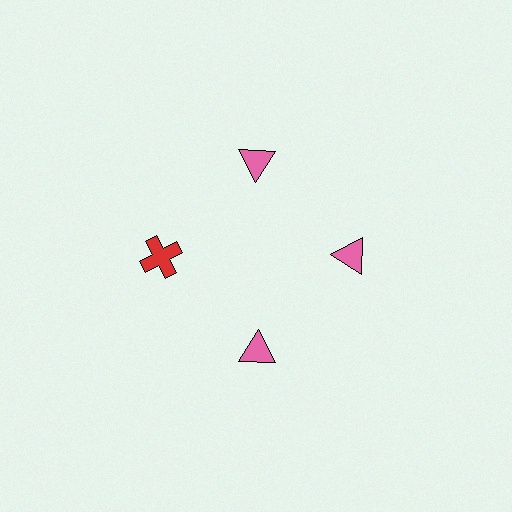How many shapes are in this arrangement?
There are 4 shapes arranged in a ring pattern.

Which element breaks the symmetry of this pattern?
The red cross at roughly the 9 o'clock position breaks the symmetry. All other shapes are pink triangles.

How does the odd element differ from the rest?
It differs in both color (red instead of pink) and shape (cross instead of triangle).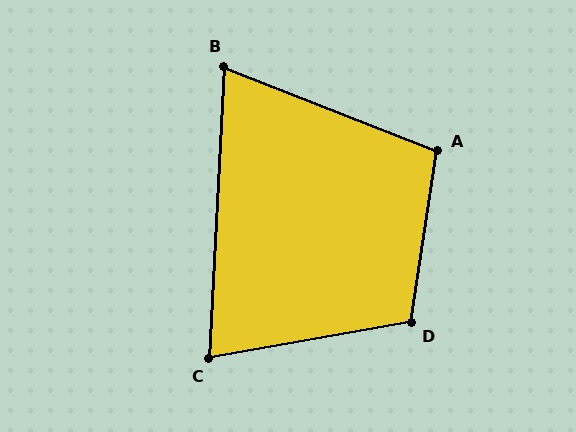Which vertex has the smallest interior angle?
B, at approximately 71 degrees.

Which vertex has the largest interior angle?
D, at approximately 109 degrees.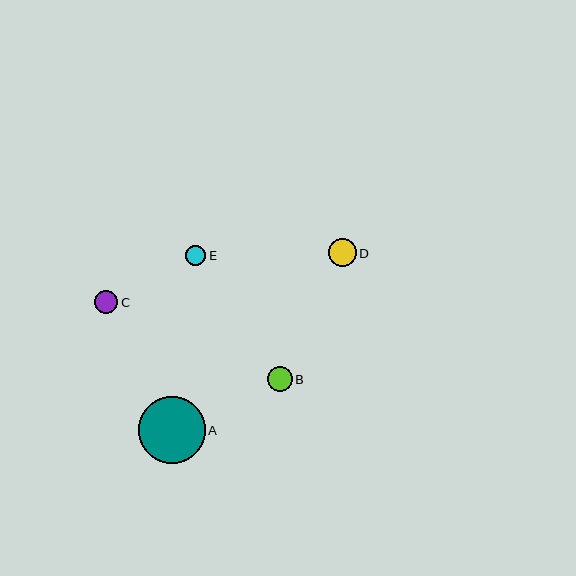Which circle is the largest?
Circle A is the largest with a size of approximately 67 pixels.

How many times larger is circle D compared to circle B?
Circle D is approximately 1.1 times the size of circle B.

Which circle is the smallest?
Circle E is the smallest with a size of approximately 20 pixels.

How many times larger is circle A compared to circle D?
Circle A is approximately 2.4 times the size of circle D.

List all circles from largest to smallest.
From largest to smallest: A, D, B, C, E.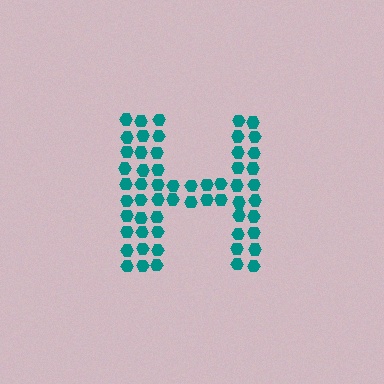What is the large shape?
The large shape is the letter H.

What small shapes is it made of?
It is made of small hexagons.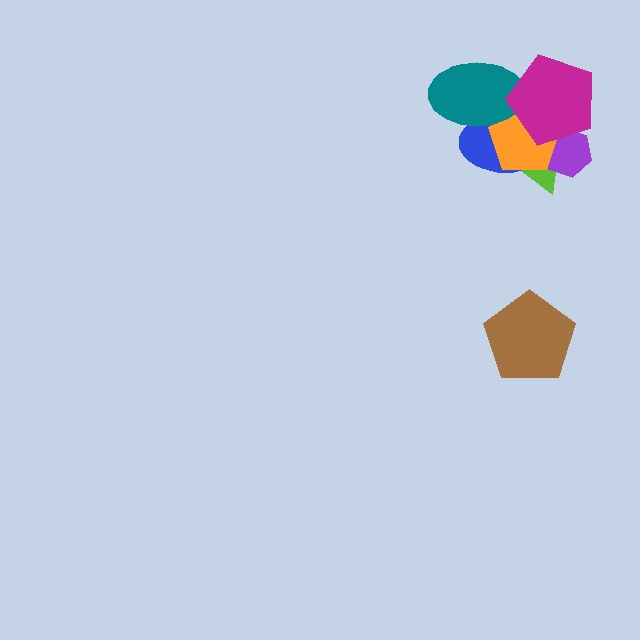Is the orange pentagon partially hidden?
Yes, it is partially covered by another shape.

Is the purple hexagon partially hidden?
Yes, it is partially covered by another shape.